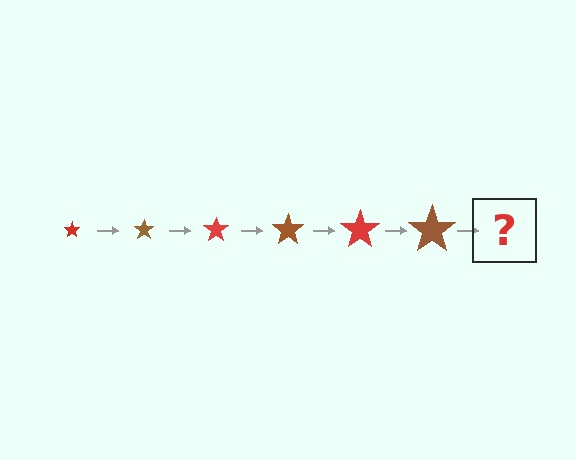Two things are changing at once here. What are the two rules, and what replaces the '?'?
The two rules are that the star grows larger each step and the color cycles through red and brown. The '?' should be a red star, larger than the previous one.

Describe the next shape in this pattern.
It should be a red star, larger than the previous one.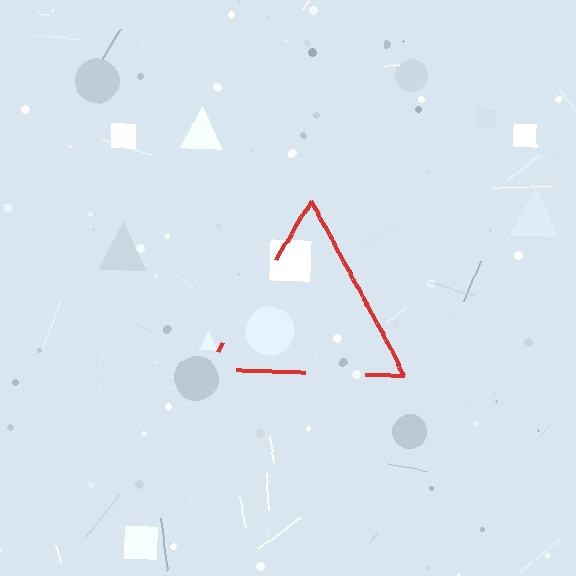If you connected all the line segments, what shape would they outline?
They would outline a triangle.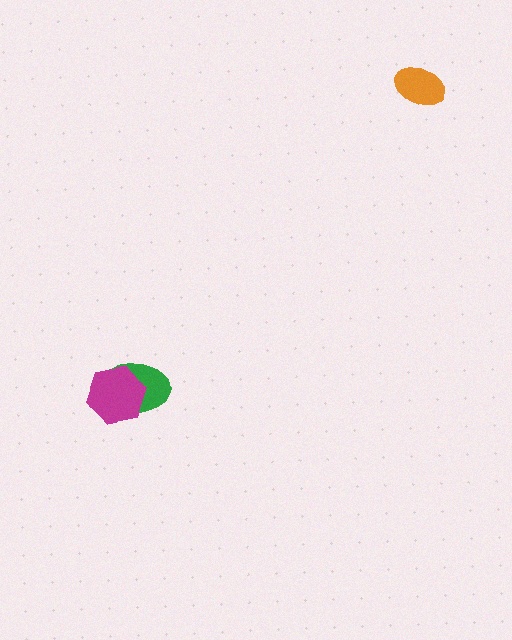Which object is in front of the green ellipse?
The magenta hexagon is in front of the green ellipse.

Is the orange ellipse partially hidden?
No, no other shape covers it.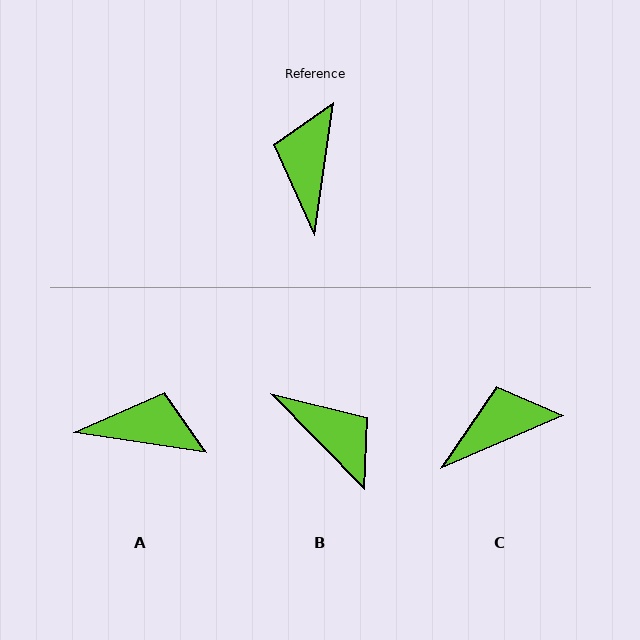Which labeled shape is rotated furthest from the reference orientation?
B, about 128 degrees away.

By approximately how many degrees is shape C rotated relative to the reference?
Approximately 59 degrees clockwise.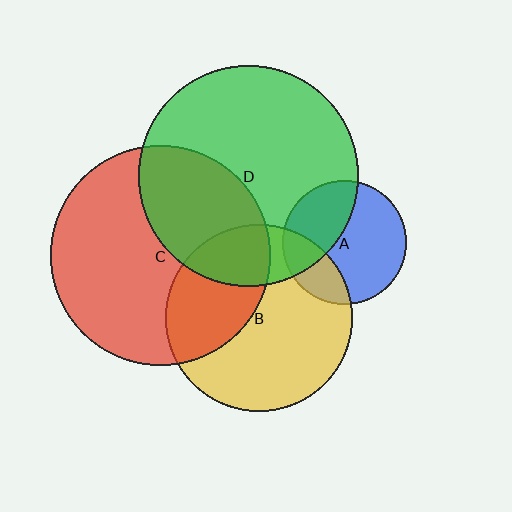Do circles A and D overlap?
Yes.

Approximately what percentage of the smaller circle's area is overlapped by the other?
Approximately 35%.